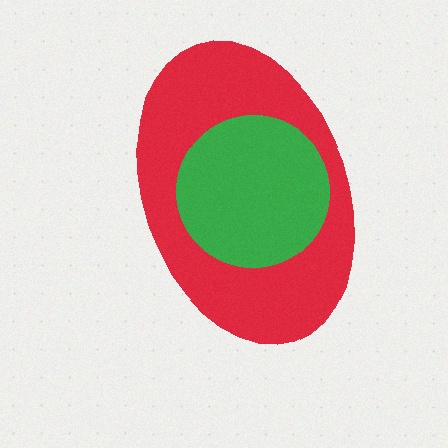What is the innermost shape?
The green circle.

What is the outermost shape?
The red ellipse.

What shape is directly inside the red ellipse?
The green circle.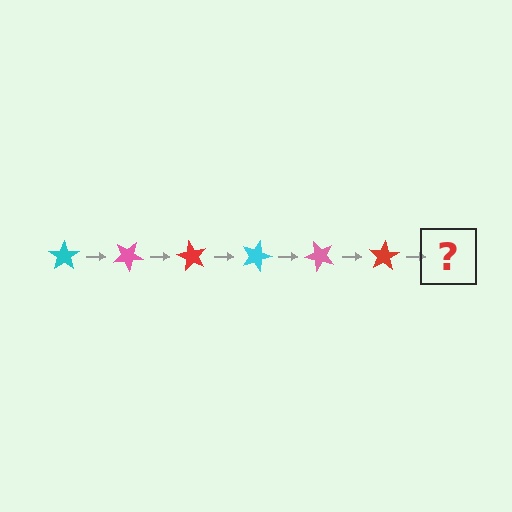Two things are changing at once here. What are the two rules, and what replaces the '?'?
The two rules are that it rotates 30 degrees each step and the color cycles through cyan, pink, and red. The '?' should be a cyan star, rotated 180 degrees from the start.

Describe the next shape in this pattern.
It should be a cyan star, rotated 180 degrees from the start.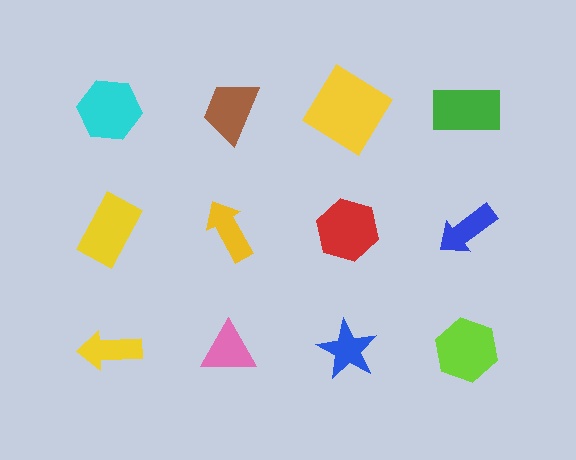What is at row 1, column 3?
A yellow diamond.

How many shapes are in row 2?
4 shapes.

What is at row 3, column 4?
A lime hexagon.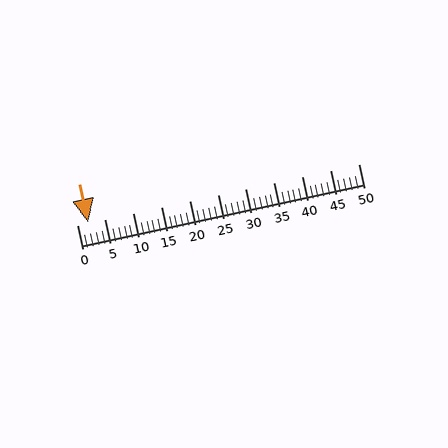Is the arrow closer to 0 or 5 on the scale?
The arrow is closer to 0.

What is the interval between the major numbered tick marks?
The major tick marks are spaced 5 units apart.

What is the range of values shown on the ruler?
The ruler shows values from 0 to 50.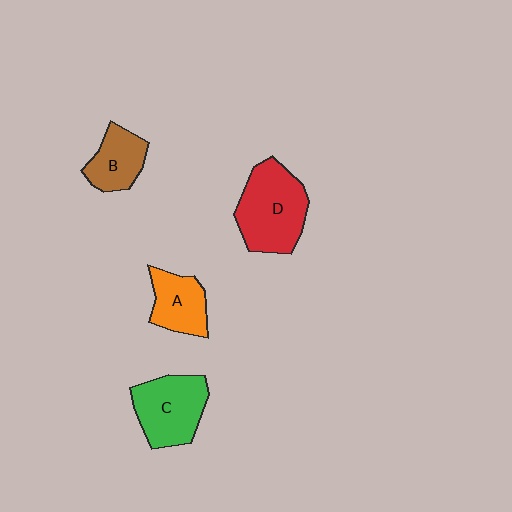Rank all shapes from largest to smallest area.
From largest to smallest: D (red), C (green), A (orange), B (brown).